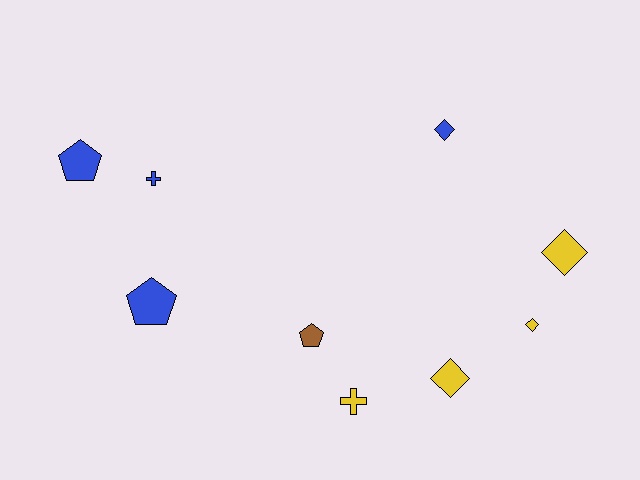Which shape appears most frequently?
Diamond, with 4 objects.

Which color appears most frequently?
Blue, with 4 objects.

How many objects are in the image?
There are 9 objects.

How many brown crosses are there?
There are no brown crosses.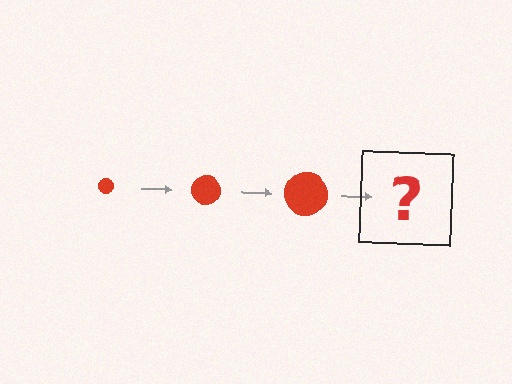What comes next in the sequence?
The next element should be a red circle, larger than the previous one.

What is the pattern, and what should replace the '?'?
The pattern is that the circle gets progressively larger each step. The '?' should be a red circle, larger than the previous one.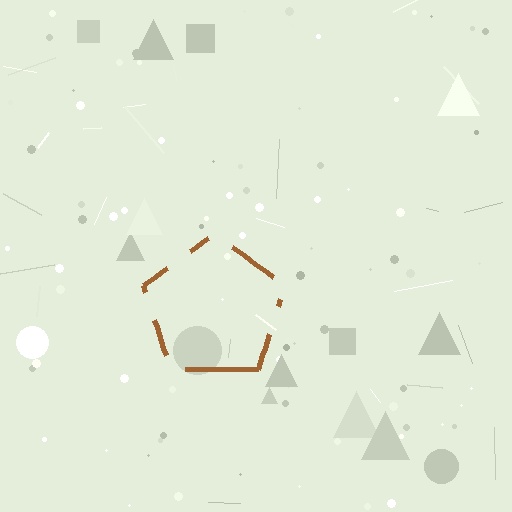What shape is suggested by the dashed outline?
The dashed outline suggests a pentagon.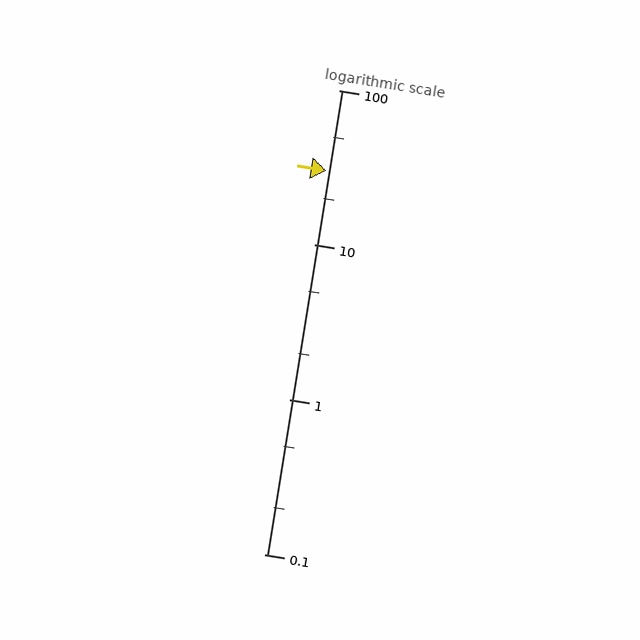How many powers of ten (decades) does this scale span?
The scale spans 3 decades, from 0.1 to 100.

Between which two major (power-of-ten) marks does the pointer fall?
The pointer is between 10 and 100.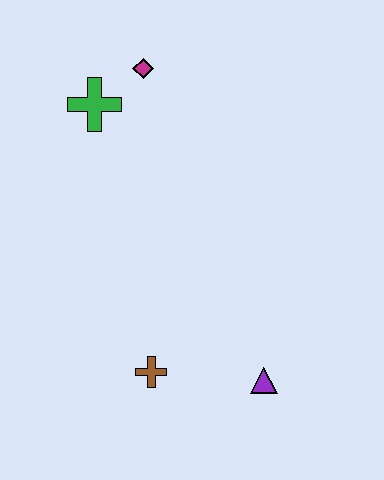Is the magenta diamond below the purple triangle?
No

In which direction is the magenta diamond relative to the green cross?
The magenta diamond is to the right of the green cross.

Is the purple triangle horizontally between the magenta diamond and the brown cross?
No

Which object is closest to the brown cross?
The purple triangle is closest to the brown cross.